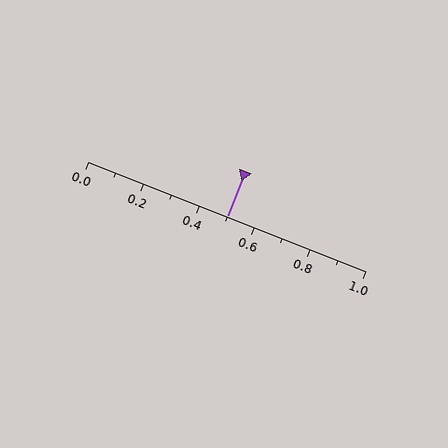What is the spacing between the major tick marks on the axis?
The major ticks are spaced 0.2 apart.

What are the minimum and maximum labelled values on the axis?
The axis runs from 0.0 to 1.0.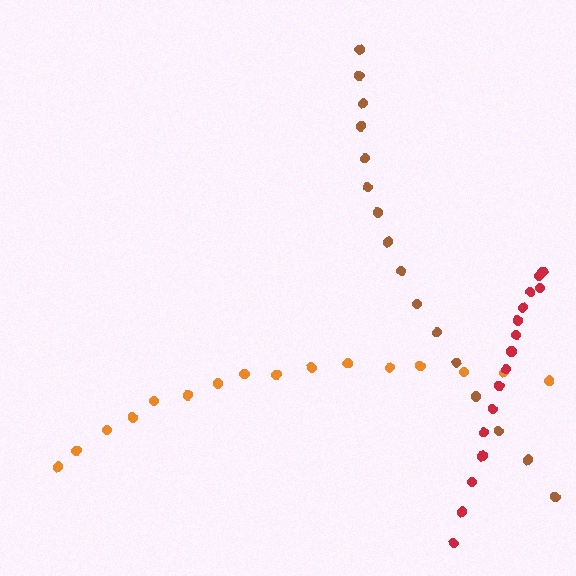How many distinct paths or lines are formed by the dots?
There are 3 distinct paths.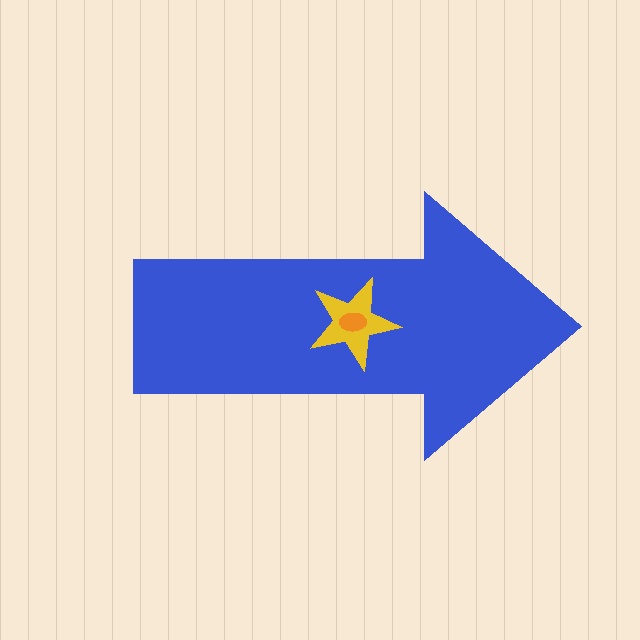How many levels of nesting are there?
3.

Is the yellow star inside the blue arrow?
Yes.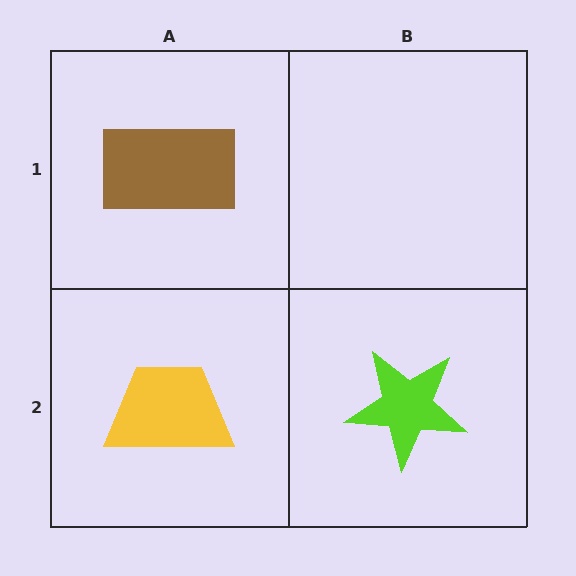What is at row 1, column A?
A brown rectangle.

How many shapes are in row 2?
2 shapes.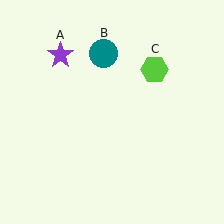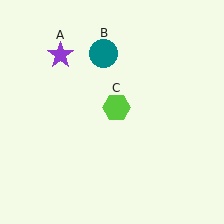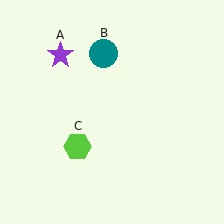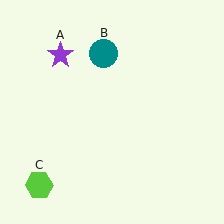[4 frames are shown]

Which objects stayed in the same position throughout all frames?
Purple star (object A) and teal circle (object B) remained stationary.